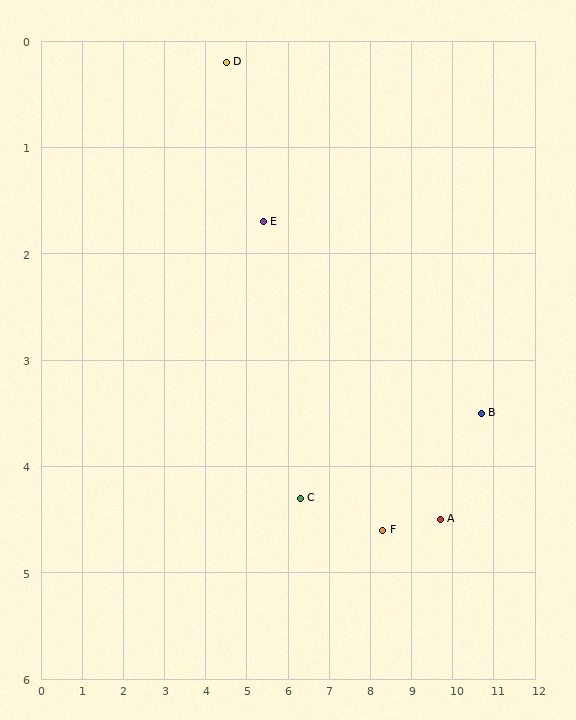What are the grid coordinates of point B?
Point B is at approximately (10.7, 3.5).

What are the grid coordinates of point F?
Point F is at approximately (8.3, 4.6).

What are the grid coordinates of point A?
Point A is at approximately (9.7, 4.5).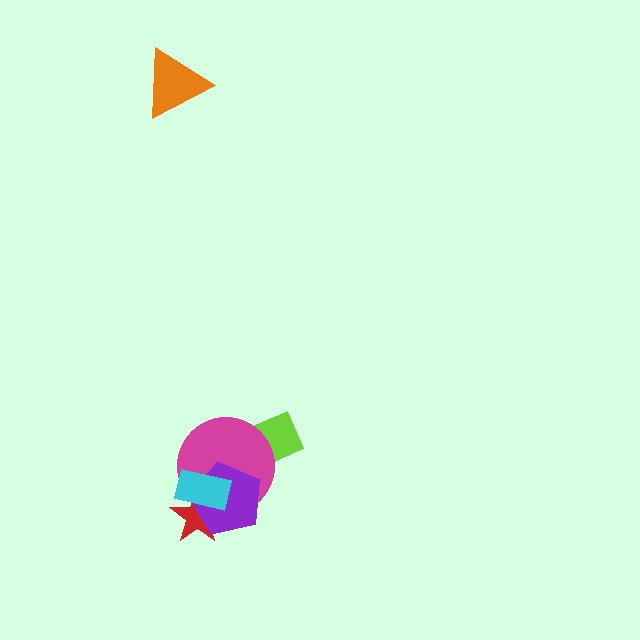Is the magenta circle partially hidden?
Yes, it is partially covered by another shape.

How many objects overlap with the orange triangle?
0 objects overlap with the orange triangle.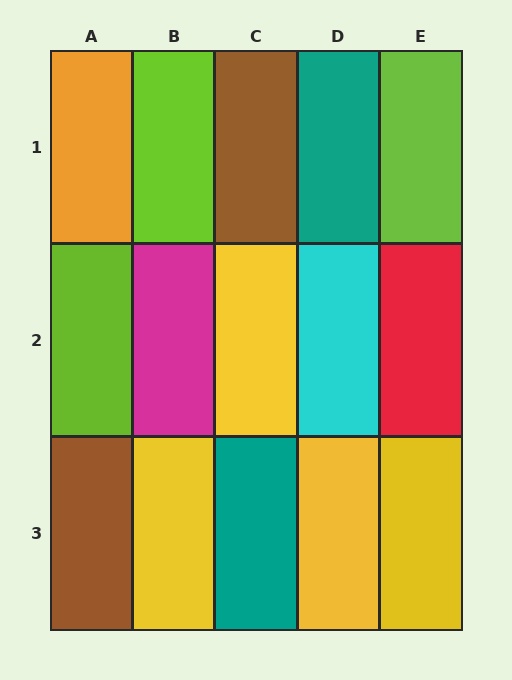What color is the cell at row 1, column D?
Teal.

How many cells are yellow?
4 cells are yellow.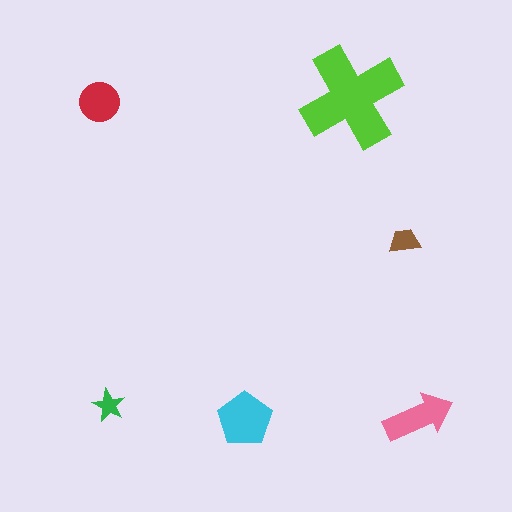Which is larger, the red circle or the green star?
The red circle.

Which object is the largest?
The lime cross.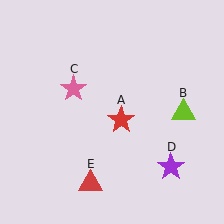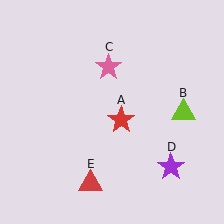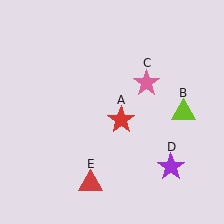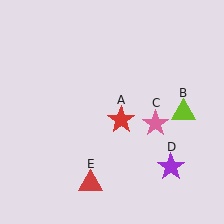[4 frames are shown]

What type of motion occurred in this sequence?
The pink star (object C) rotated clockwise around the center of the scene.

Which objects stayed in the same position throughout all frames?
Red star (object A) and lime triangle (object B) and purple star (object D) and red triangle (object E) remained stationary.